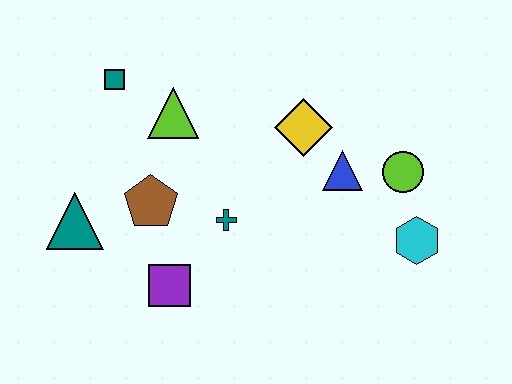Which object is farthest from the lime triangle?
The cyan hexagon is farthest from the lime triangle.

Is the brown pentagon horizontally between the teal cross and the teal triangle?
Yes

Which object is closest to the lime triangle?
The teal square is closest to the lime triangle.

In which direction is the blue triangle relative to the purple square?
The blue triangle is to the right of the purple square.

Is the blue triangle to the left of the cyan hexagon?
Yes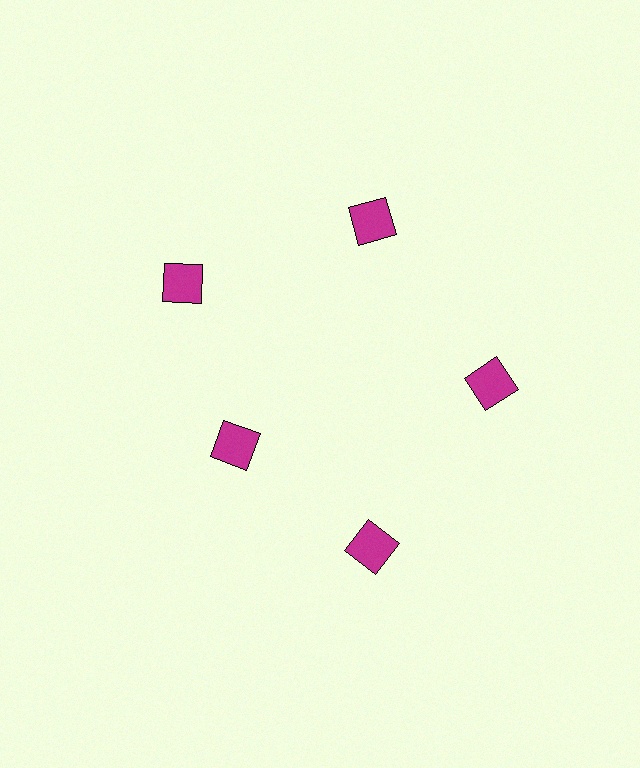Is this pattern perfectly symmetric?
No. The 5 magenta squares are arranged in a ring, but one element near the 8 o'clock position is pulled inward toward the center, breaking the 5-fold rotational symmetry.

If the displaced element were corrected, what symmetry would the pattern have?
It would have 5-fold rotational symmetry — the pattern would map onto itself every 72 degrees.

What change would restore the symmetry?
The symmetry would be restored by moving it outward, back onto the ring so that all 5 squares sit at equal angles and equal distance from the center.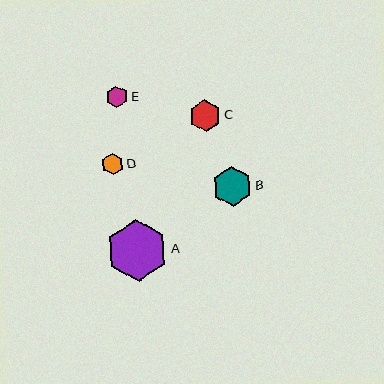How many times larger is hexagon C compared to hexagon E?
Hexagon C is approximately 1.5 times the size of hexagon E.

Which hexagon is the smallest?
Hexagon E is the smallest with a size of approximately 21 pixels.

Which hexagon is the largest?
Hexagon A is the largest with a size of approximately 61 pixels.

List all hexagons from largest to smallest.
From largest to smallest: A, B, C, D, E.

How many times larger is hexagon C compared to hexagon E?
Hexagon C is approximately 1.5 times the size of hexagon E.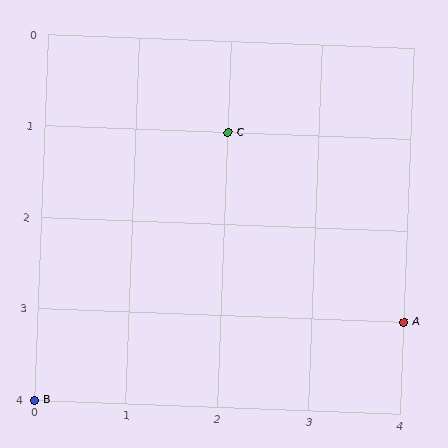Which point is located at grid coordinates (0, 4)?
Point B is at (0, 4).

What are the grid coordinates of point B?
Point B is at grid coordinates (0, 4).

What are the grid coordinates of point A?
Point A is at grid coordinates (4, 3).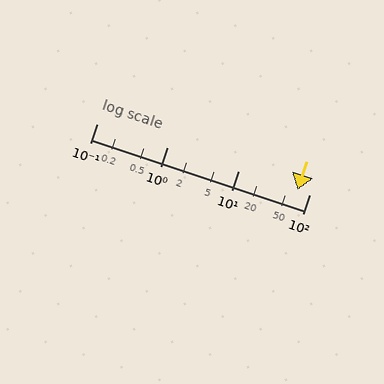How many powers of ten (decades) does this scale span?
The scale spans 3 decades, from 0.1 to 100.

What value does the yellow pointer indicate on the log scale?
The pointer indicates approximately 69.